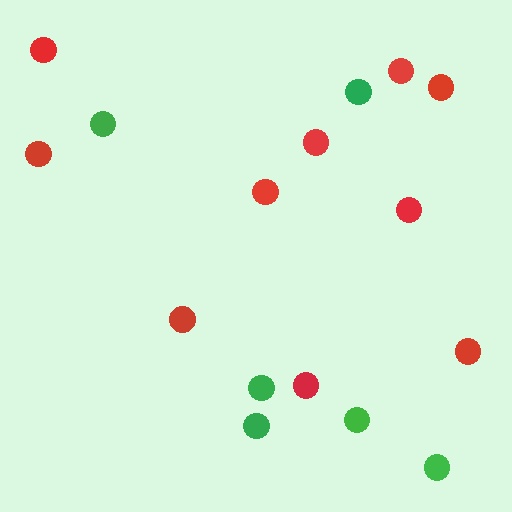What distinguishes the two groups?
There are 2 groups: one group of green circles (6) and one group of red circles (10).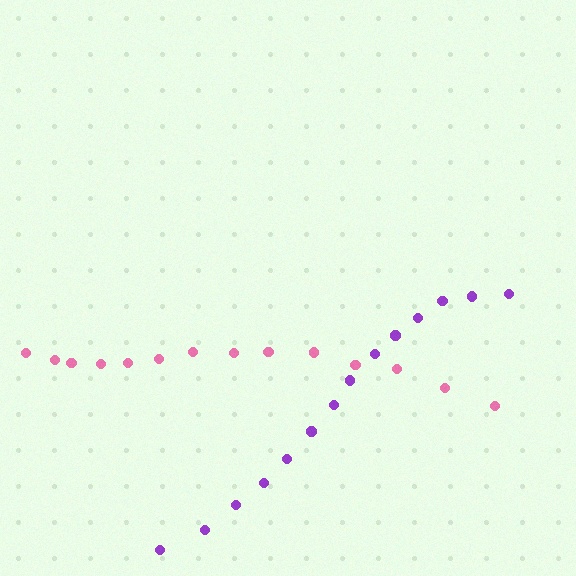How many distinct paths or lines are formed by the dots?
There are 2 distinct paths.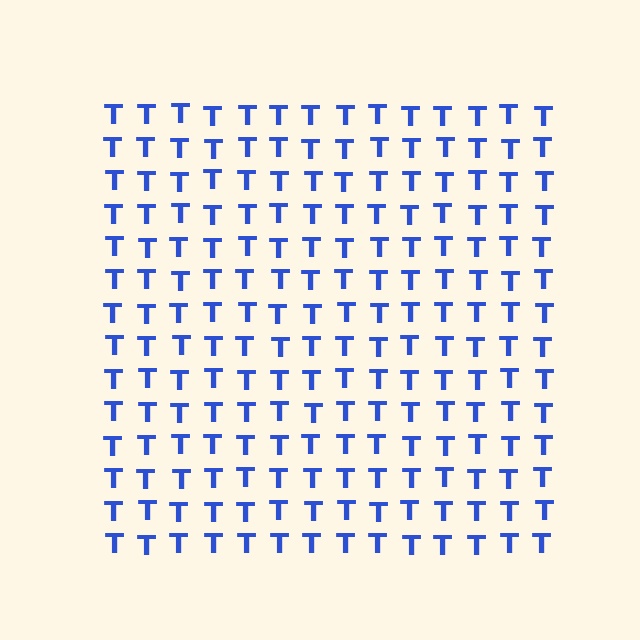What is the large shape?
The large shape is a square.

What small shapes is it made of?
It is made of small letter T's.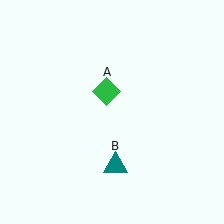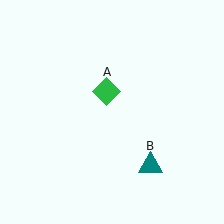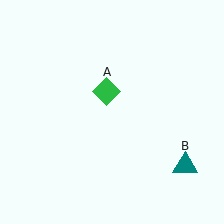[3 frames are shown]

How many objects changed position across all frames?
1 object changed position: teal triangle (object B).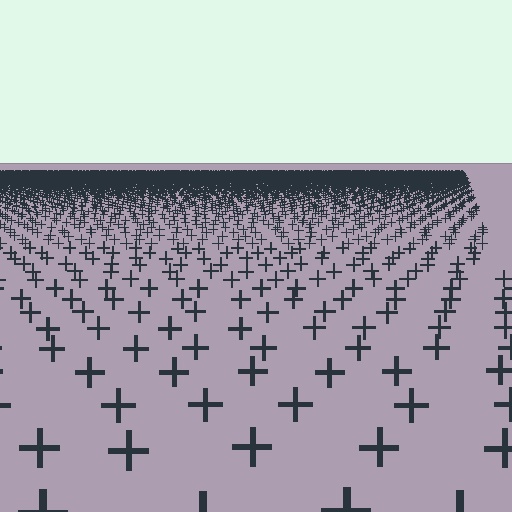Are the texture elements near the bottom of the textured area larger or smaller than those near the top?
Larger. Near the bottom, elements are closer to the viewer and appear at a bigger on-screen size.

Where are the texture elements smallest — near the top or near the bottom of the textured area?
Near the top.